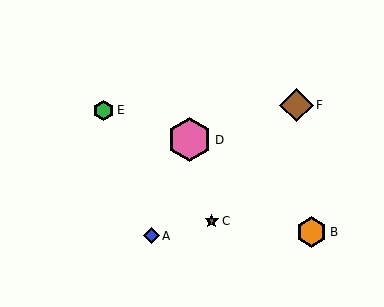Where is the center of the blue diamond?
The center of the blue diamond is at (151, 236).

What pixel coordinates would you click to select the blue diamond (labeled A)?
Click at (151, 236) to select the blue diamond A.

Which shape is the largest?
The pink hexagon (labeled D) is the largest.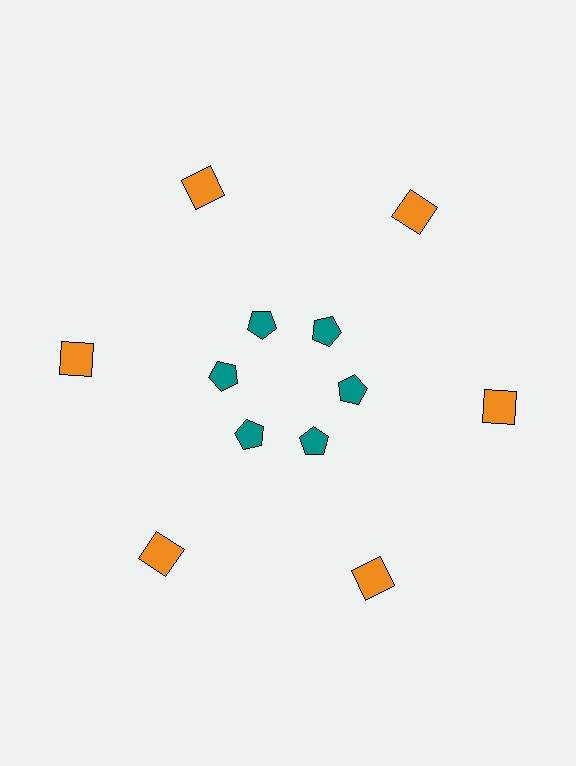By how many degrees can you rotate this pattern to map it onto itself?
The pattern maps onto itself every 60 degrees of rotation.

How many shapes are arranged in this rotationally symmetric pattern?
There are 12 shapes, arranged in 6 groups of 2.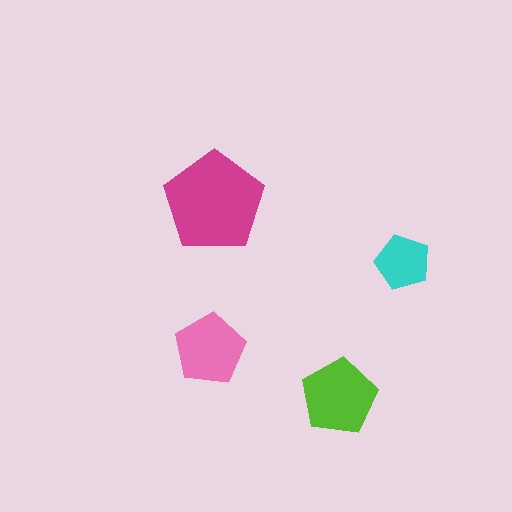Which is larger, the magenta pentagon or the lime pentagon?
The magenta one.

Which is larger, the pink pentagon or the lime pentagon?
The lime one.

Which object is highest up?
The magenta pentagon is topmost.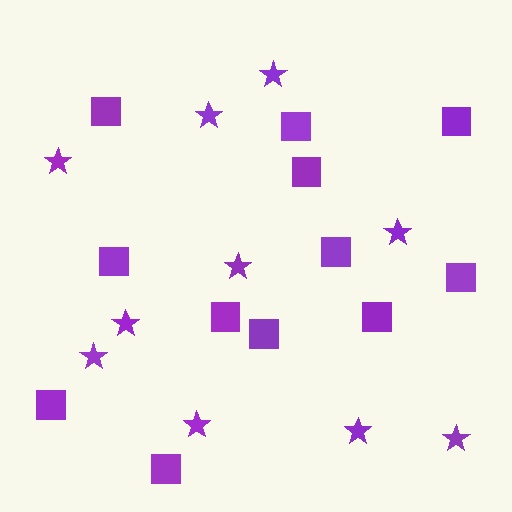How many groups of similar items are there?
There are 2 groups: one group of stars (10) and one group of squares (12).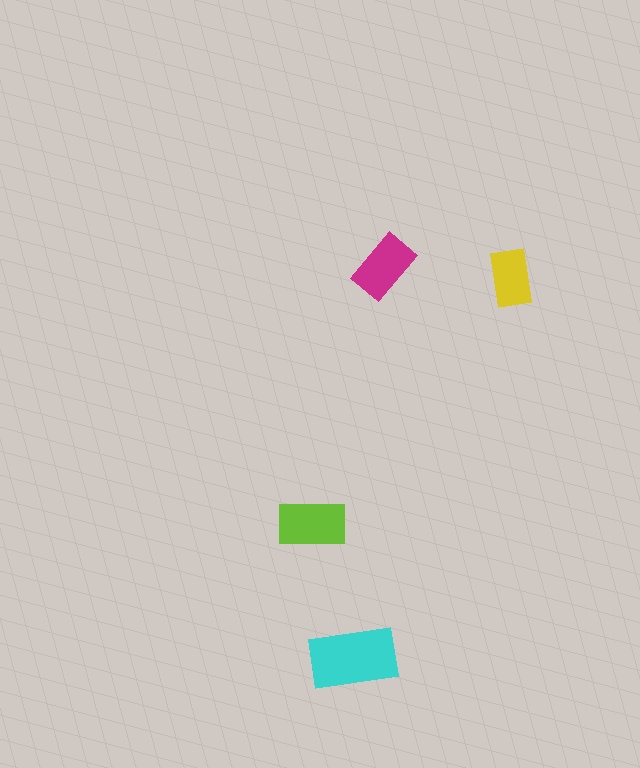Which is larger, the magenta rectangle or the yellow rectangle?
The magenta one.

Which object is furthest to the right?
The yellow rectangle is rightmost.